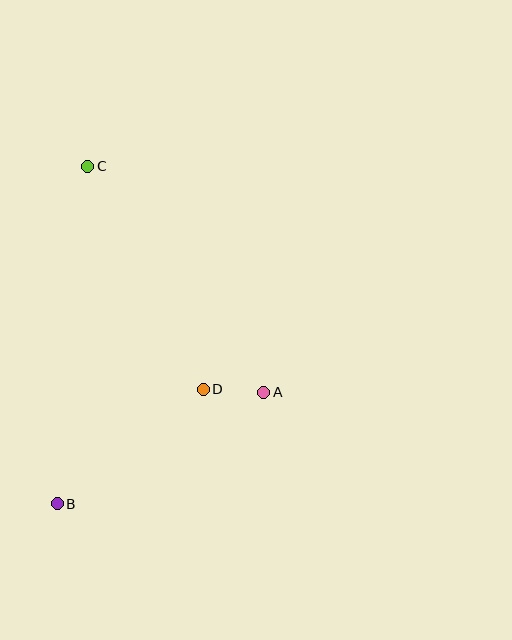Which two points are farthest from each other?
Points B and C are farthest from each other.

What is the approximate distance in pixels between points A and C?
The distance between A and C is approximately 287 pixels.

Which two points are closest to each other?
Points A and D are closest to each other.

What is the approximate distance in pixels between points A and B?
The distance between A and B is approximately 234 pixels.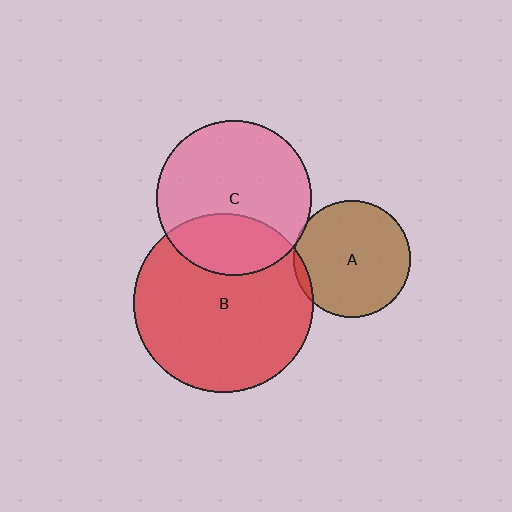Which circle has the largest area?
Circle B (red).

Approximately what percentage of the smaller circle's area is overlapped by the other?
Approximately 5%.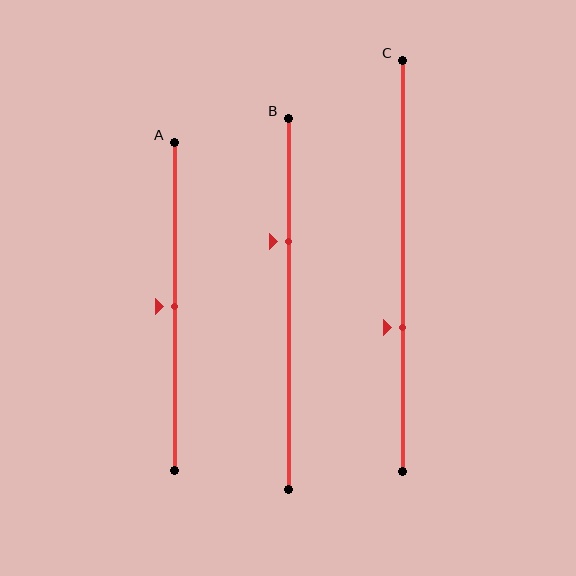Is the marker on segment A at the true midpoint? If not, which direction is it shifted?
Yes, the marker on segment A is at the true midpoint.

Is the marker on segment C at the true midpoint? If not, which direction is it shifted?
No, the marker on segment C is shifted downward by about 15% of the segment length.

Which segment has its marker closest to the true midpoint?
Segment A has its marker closest to the true midpoint.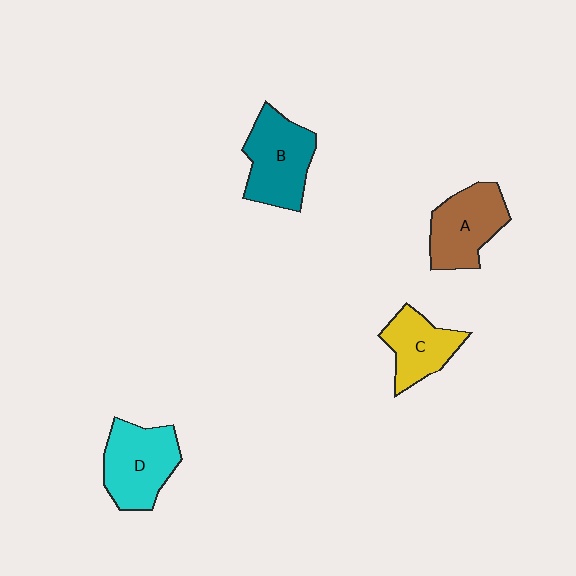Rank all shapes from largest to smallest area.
From largest to smallest: B (teal), D (cyan), A (brown), C (yellow).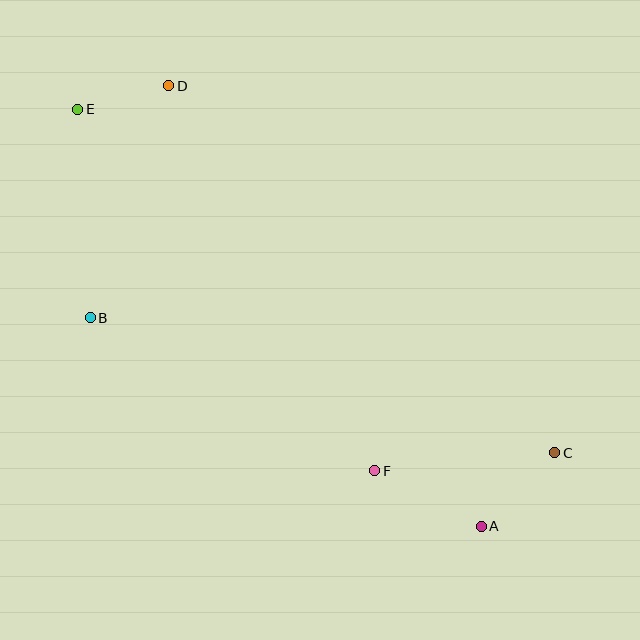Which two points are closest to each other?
Points D and E are closest to each other.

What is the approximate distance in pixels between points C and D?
The distance between C and D is approximately 533 pixels.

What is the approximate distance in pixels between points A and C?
The distance between A and C is approximately 104 pixels.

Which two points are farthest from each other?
Points C and E are farthest from each other.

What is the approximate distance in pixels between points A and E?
The distance between A and E is approximately 580 pixels.